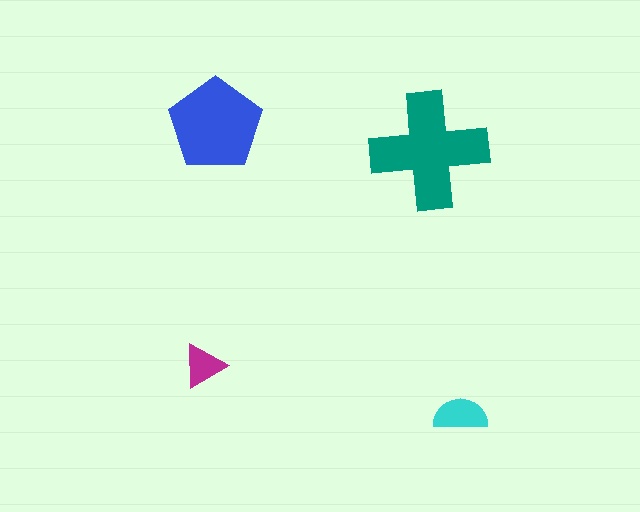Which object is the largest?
The teal cross.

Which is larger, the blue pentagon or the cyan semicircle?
The blue pentagon.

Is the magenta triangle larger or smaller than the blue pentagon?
Smaller.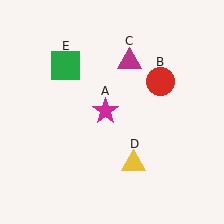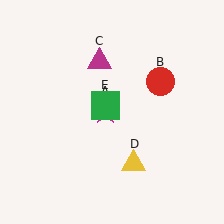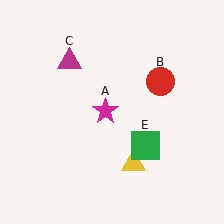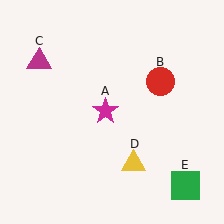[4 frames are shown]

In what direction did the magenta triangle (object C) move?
The magenta triangle (object C) moved left.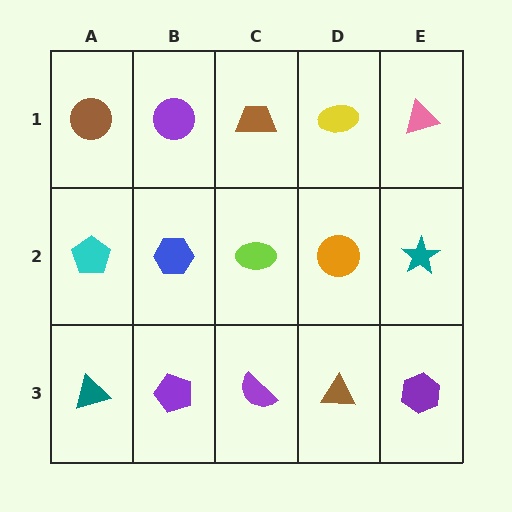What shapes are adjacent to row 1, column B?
A blue hexagon (row 2, column B), a brown circle (row 1, column A), a brown trapezoid (row 1, column C).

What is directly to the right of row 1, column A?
A purple circle.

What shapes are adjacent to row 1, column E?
A teal star (row 2, column E), a yellow ellipse (row 1, column D).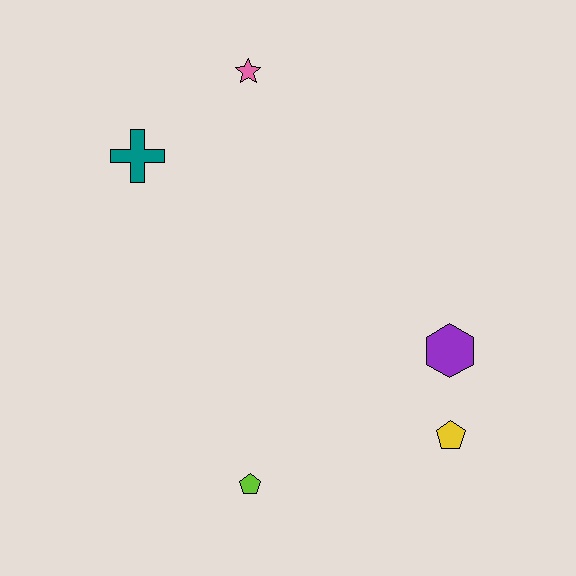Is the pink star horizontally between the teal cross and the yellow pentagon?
Yes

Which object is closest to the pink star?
The teal cross is closest to the pink star.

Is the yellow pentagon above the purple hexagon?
No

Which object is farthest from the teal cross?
The yellow pentagon is farthest from the teal cross.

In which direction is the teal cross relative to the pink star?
The teal cross is to the left of the pink star.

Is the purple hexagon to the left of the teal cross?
No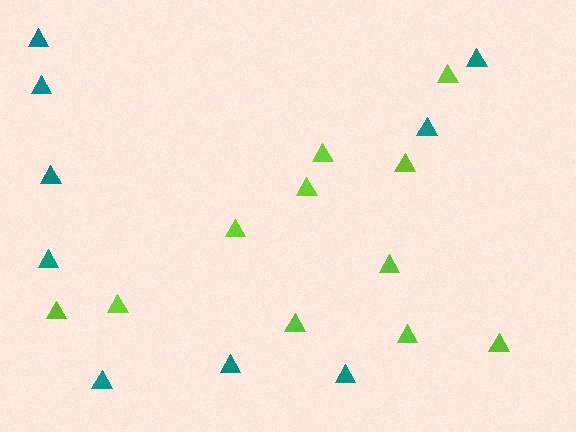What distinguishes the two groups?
There are 2 groups: one group of lime triangles (11) and one group of teal triangles (9).